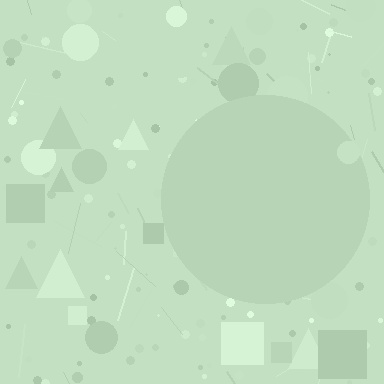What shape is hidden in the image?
A circle is hidden in the image.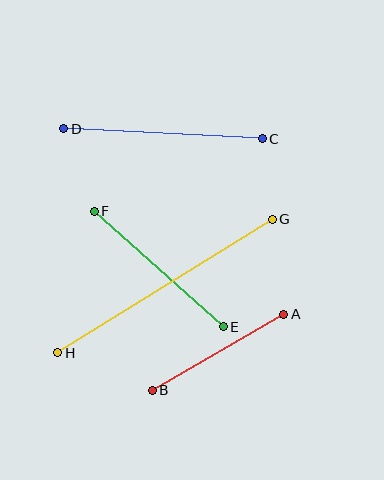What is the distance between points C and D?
The distance is approximately 199 pixels.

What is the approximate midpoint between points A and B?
The midpoint is at approximately (218, 352) pixels.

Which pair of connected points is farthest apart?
Points G and H are farthest apart.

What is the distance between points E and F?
The distance is approximately 173 pixels.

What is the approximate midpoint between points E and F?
The midpoint is at approximately (159, 269) pixels.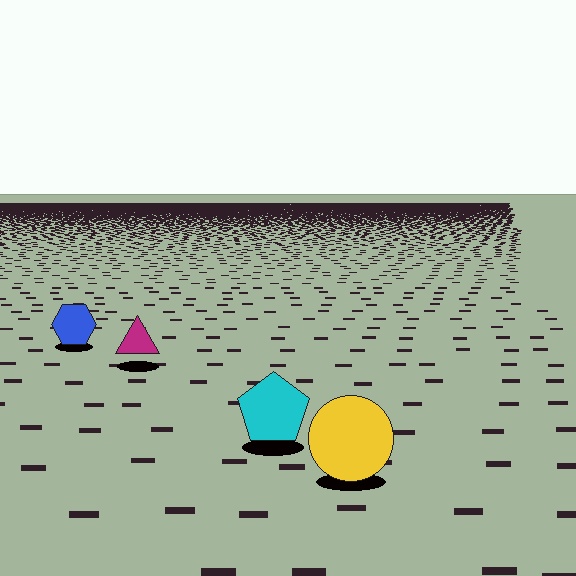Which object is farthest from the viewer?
The blue hexagon is farthest from the viewer. It appears smaller and the ground texture around it is denser.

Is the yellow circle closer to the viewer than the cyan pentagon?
Yes. The yellow circle is closer — you can tell from the texture gradient: the ground texture is coarser near it.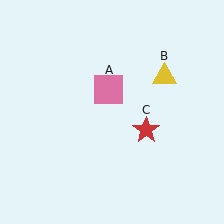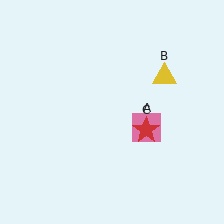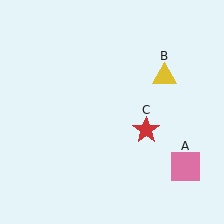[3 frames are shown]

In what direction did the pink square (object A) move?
The pink square (object A) moved down and to the right.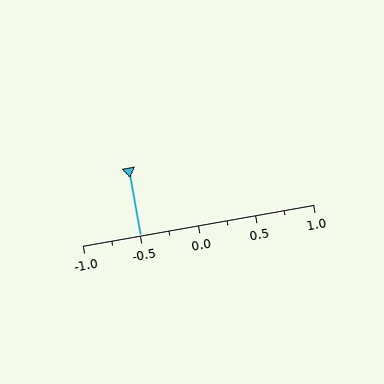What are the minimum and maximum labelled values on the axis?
The axis runs from -1.0 to 1.0.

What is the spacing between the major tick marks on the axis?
The major ticks are spaced 0.5 apart.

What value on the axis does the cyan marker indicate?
The marker indicates approximately -0.5.